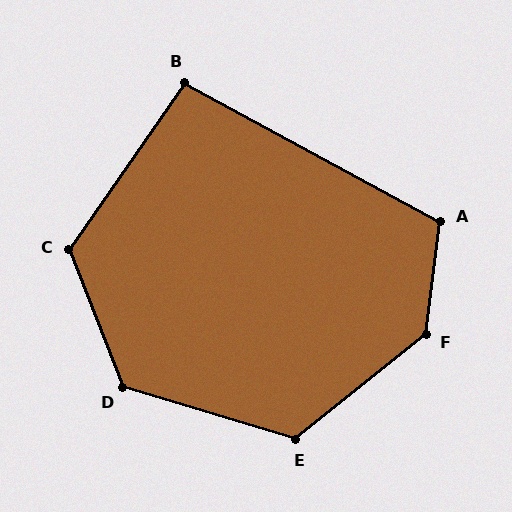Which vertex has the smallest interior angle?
B, at approximately 96 degrees.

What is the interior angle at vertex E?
Approximately 125 degrees (obtuse).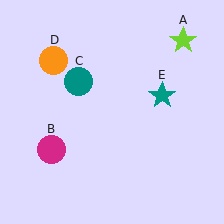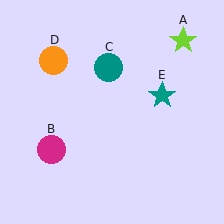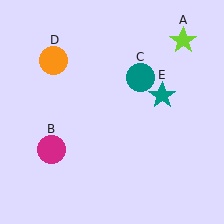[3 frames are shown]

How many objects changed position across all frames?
1 object changed position: teal circle (object C).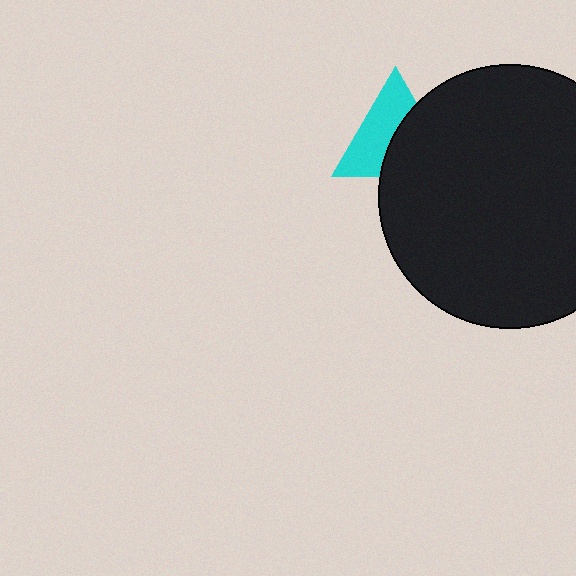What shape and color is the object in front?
The object in front is a black circle.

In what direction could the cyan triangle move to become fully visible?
The cyan triangle could move left. That would shift it out from behind the black circle entirely.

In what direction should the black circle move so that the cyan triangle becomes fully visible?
The black circle should move right. That is the shortest direction to clear the overlap and leave the cyan triangle fully visible.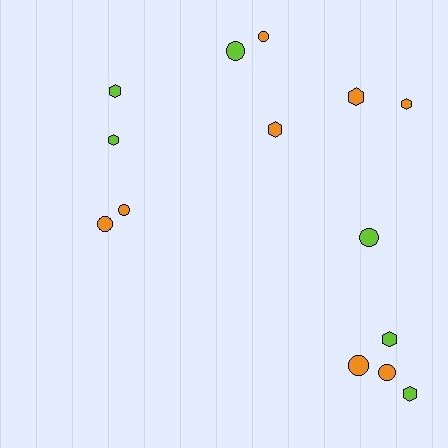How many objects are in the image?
There are 14 objects.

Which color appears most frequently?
Orange, with 8 objects.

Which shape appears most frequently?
Hexagon, with 7 objects.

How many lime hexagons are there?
There are 4 lime hexagons.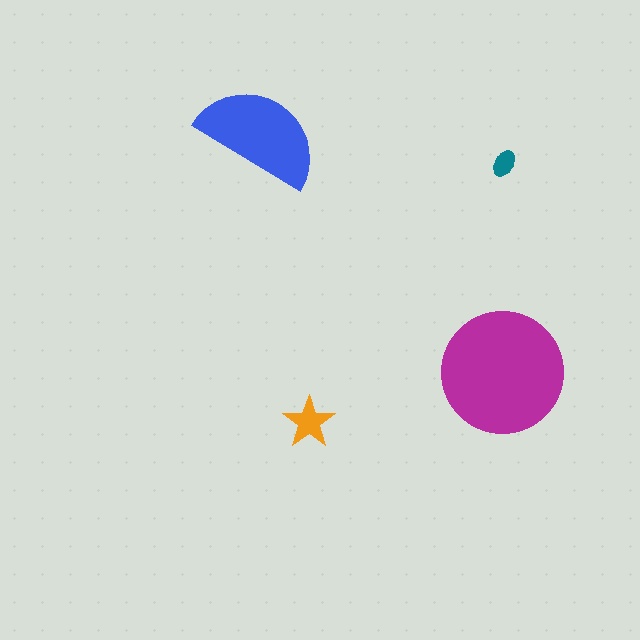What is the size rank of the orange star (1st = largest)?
3rd.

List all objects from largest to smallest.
The magenta circle, the blue semicircle, the orange star, the teal ellipse.